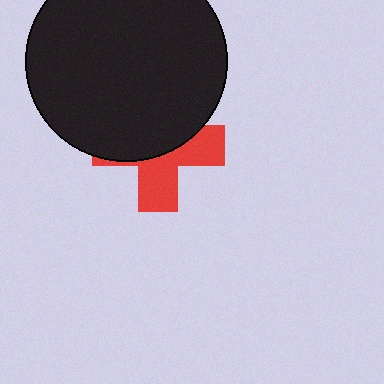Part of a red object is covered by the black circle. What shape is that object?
It is a cross.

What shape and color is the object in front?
The object in front is a black circle.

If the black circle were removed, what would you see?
You would see the complete red cross.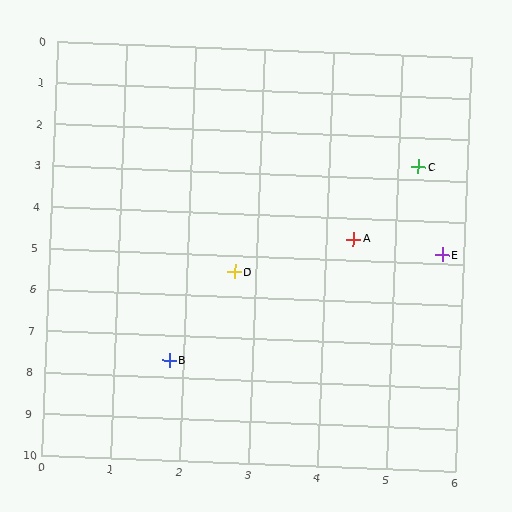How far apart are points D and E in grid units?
Points D and E are about 3.1 grid units apart.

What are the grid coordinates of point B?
Point B is at approximately (1.8, 7.6).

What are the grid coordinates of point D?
Point D is at approximately (2.7, 5.4).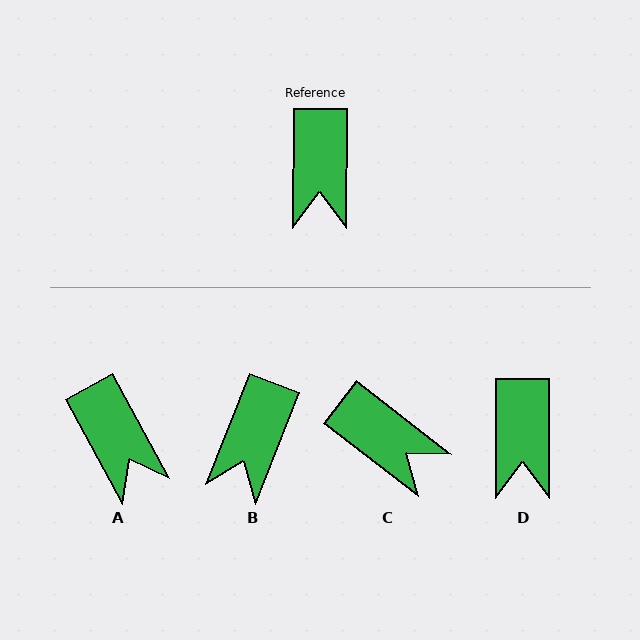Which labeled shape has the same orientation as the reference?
D.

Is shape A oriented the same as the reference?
No, it is off by about 29 degrees.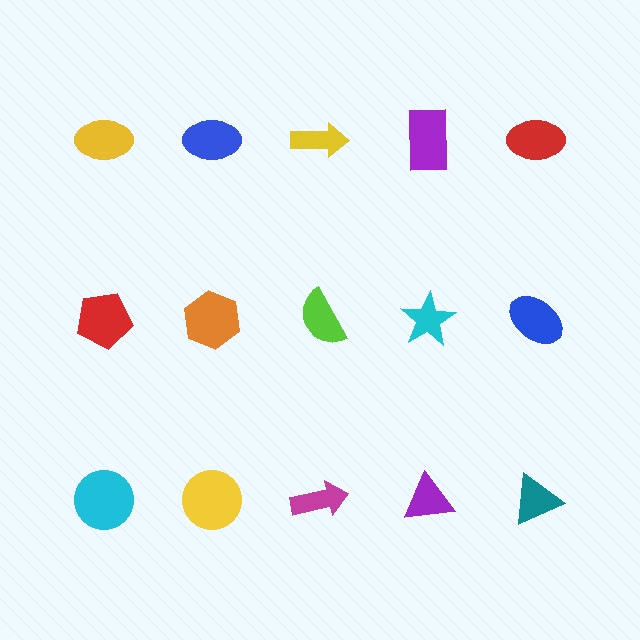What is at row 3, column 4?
A purple triangle.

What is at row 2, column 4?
A cyan star.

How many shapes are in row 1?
5 shapes.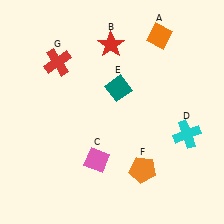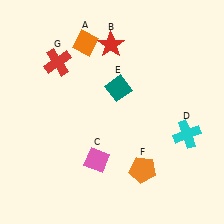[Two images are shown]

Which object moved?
The orange diamond (A) moved left.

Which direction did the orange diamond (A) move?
The orange diamond (A) moved left.